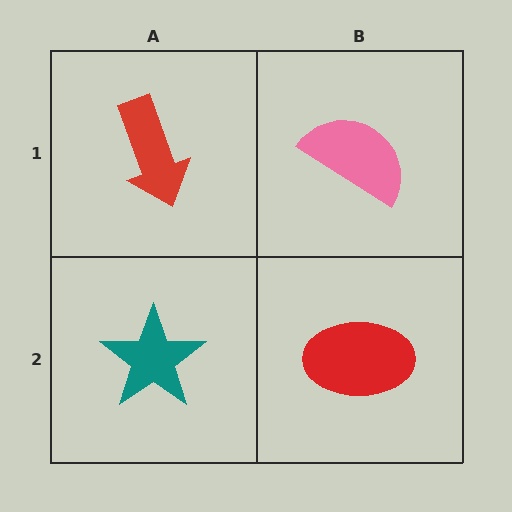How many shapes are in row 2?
2 shapes.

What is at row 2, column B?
A red ellipse.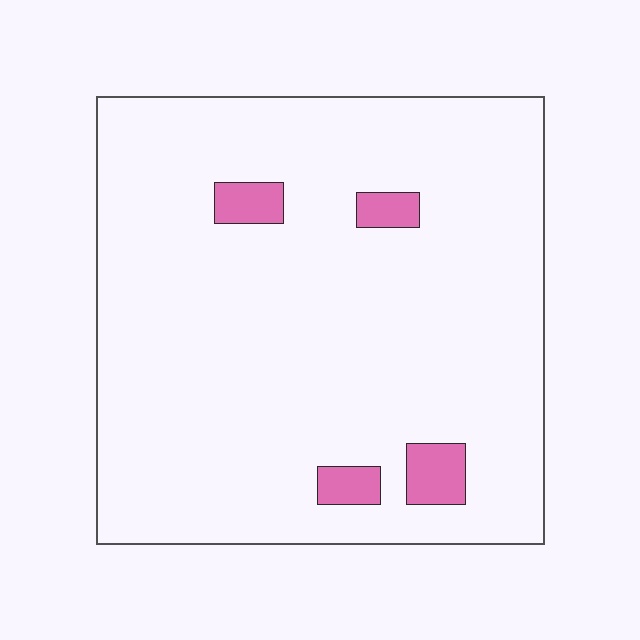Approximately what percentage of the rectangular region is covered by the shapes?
Approximately 5%.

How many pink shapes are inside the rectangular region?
4.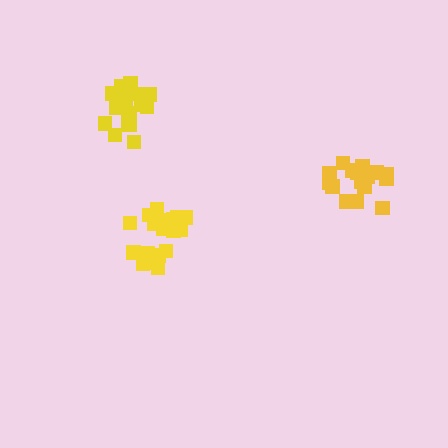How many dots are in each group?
Group 1: 17 dots, Group 2: 18 dots, Group 3: 16 dots (51 total).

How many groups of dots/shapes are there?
There are 3 groups.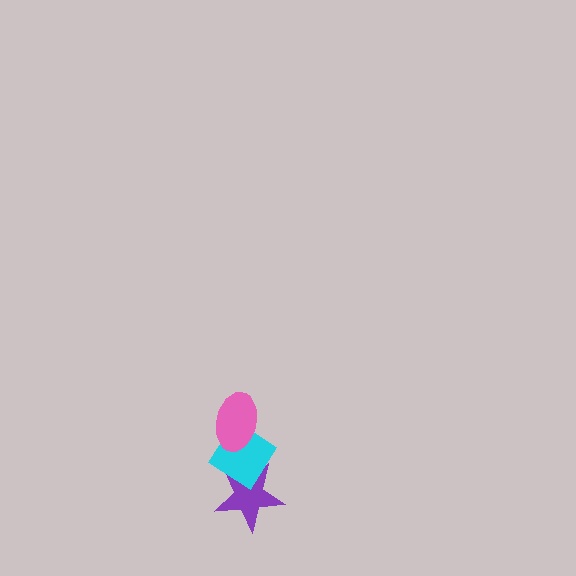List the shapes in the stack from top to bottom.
From top to bottom: the pink ellipse, the cyan diamond, the purple star.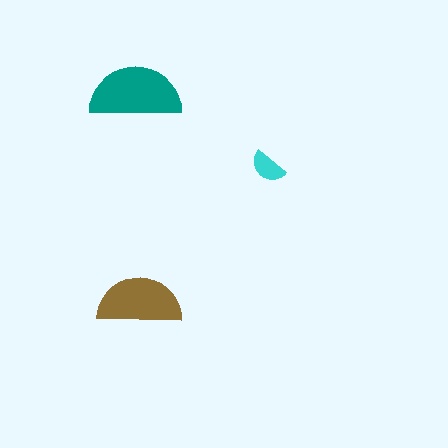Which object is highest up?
The teal semicircle is topmost.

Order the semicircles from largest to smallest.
the teal one, the brown one, the cyan one.